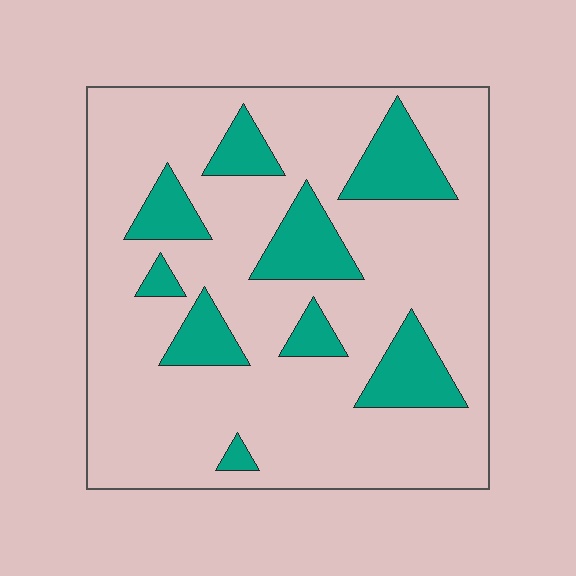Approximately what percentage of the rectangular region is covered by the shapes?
Approximately 20%.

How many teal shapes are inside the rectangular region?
9.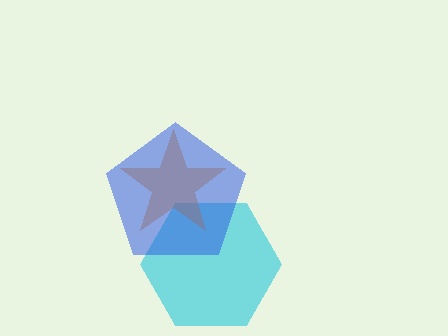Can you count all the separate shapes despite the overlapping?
Yes, there are 3 separate shapes.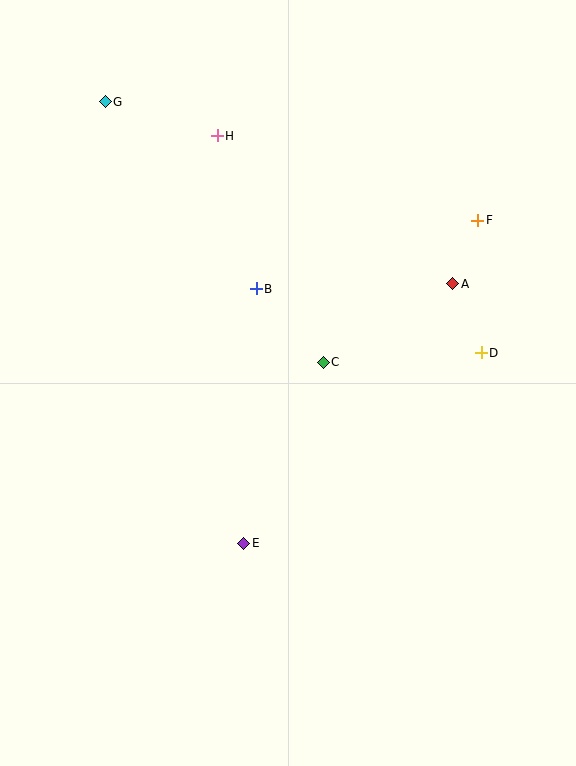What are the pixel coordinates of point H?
Point H is at (217, 136).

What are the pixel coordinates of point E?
Point E is at (244, 543).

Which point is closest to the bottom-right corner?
Point E is closest to the bottom-right corner.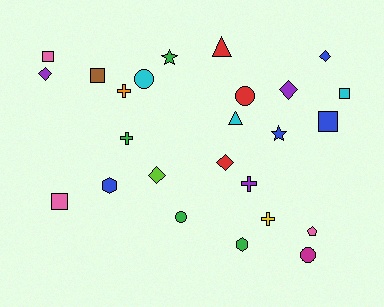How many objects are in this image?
There are 25 objects.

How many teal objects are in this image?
There are no teal objects.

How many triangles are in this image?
There are 2 triangles.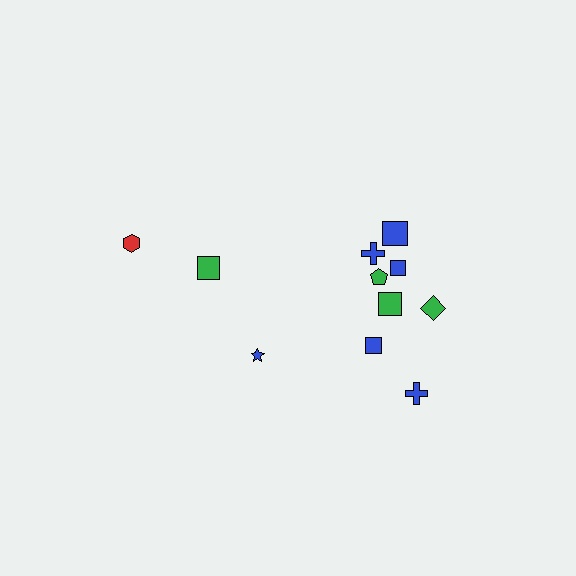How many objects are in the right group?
There are 8 objects.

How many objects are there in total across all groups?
There are 11 objects.